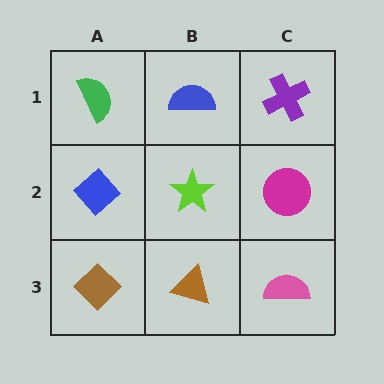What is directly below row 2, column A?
A brown diamond.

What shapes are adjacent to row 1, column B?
A lime star (row 2, column B), a green semicircle (row 1, column A), a purple cross (row 1, column C).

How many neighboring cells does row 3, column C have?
2.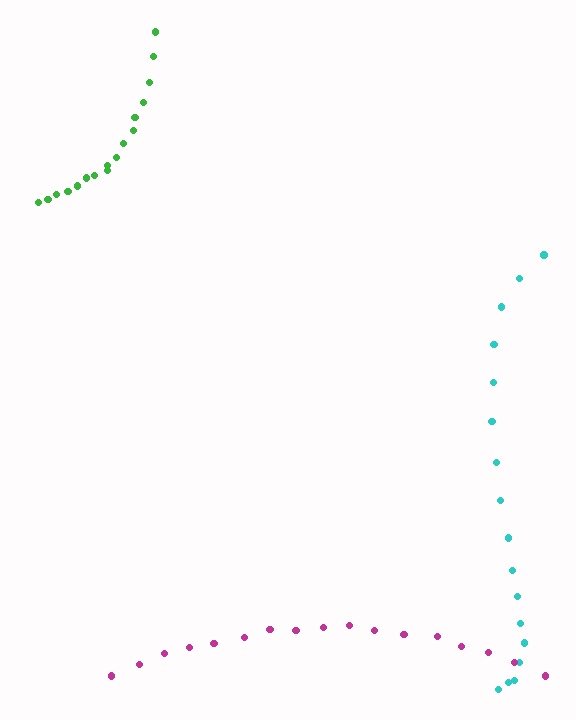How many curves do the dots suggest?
There are 3 distinct paths.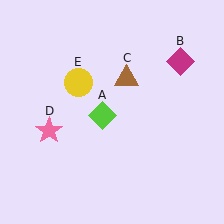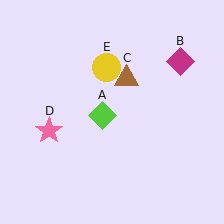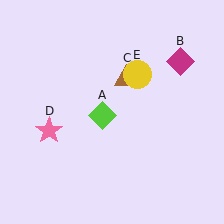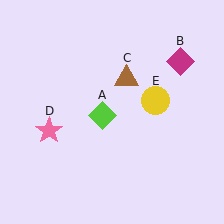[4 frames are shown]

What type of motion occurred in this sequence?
The yellow circle (object E) rotated clockwise around the center of the scene.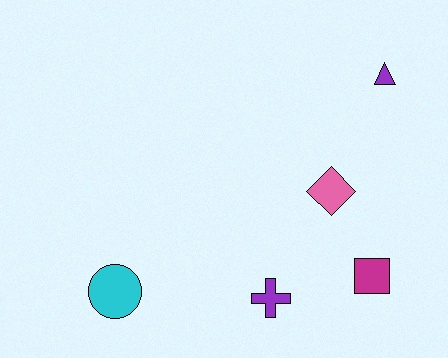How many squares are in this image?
There is 1 square.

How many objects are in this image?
There are 5 objects.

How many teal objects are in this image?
There are no teal objects.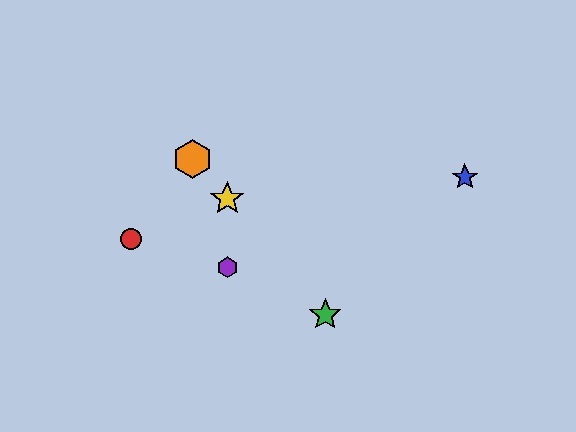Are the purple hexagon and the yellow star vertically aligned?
Yes, both are at x≈227.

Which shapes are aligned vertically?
The yellow star, the purple hexagon are aligned vertically.